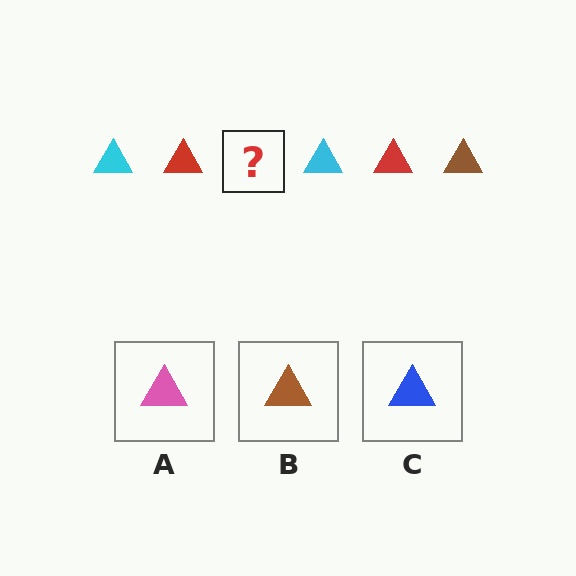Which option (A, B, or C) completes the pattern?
B.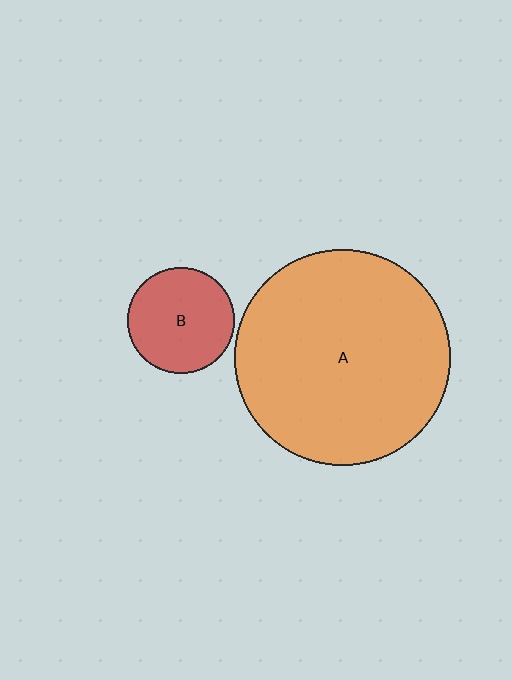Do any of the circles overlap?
No, none of the circles overlap.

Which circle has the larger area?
Circle A (orange).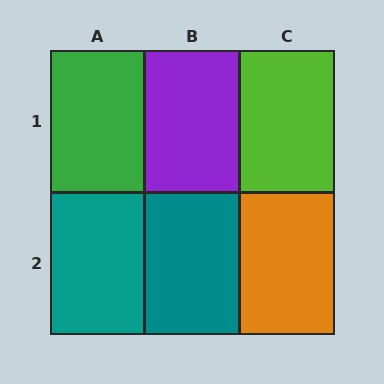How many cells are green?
1 cell is green.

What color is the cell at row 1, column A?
Green.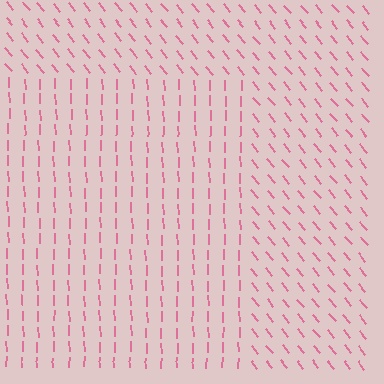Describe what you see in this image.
The image is filled with small pink line segments. A rectangle region in the image has lines oriented differently from the surrounding lines, creating a visible texture boundary.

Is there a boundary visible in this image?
Yes, there is a texture boundary formed by a change in line orientation.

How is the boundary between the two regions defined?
The boundary is defined purely by a change in line orientation (approximately 37 degrees difference). All lines are the same color and thickness.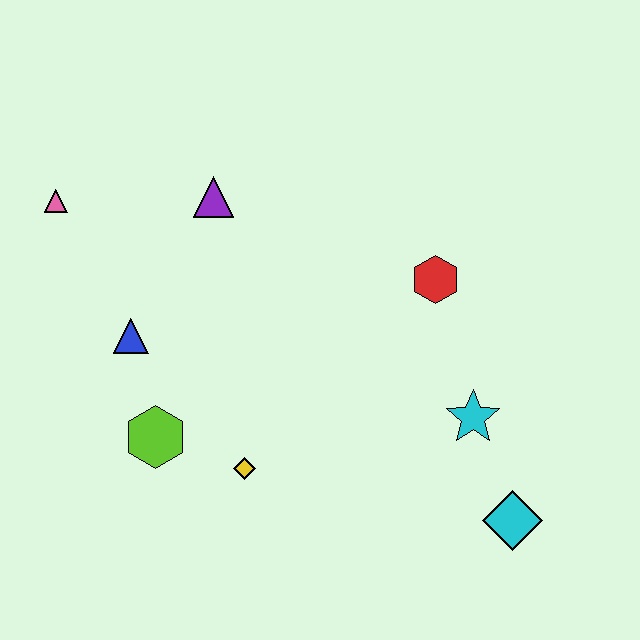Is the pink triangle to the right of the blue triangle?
No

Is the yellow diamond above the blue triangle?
No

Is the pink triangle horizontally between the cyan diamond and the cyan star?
No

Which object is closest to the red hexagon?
The cyan star is closest to the red hexagon.